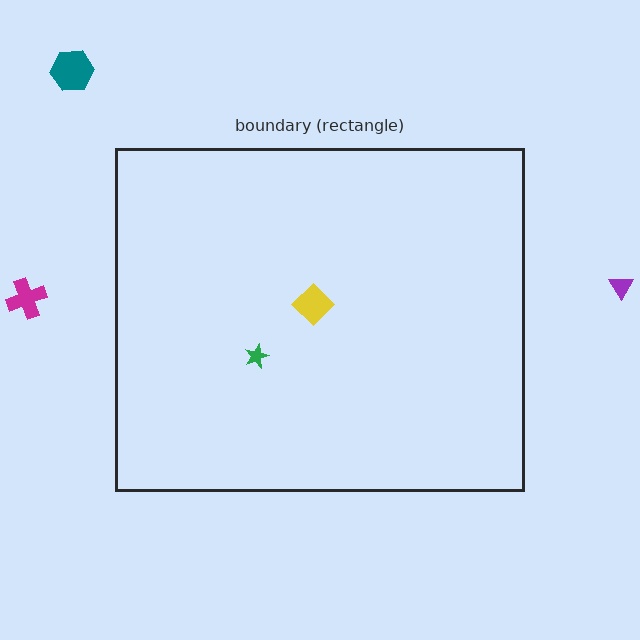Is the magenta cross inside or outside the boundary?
Outside.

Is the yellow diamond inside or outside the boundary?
Inside.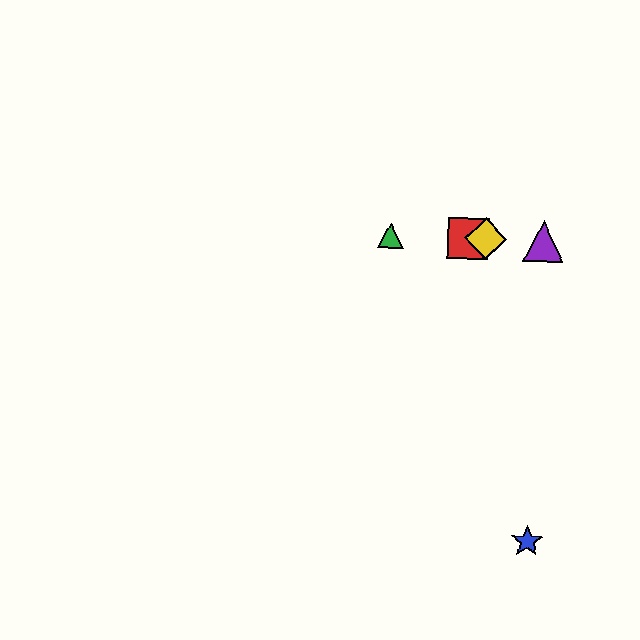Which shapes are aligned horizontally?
The red square, the green triangle, the yellow diamond, the purple triangle are aligned horizontally.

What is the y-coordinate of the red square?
The red square is at y≈238.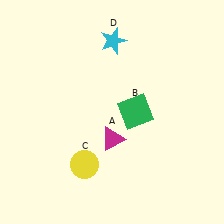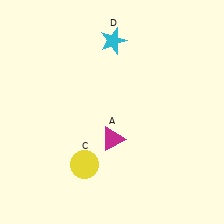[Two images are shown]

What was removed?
The green square (B) was removed in Image 2.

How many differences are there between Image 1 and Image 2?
There is 1 difference between the two images.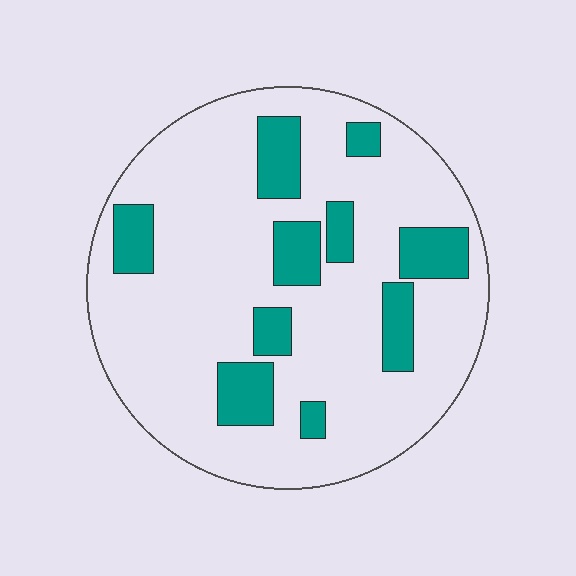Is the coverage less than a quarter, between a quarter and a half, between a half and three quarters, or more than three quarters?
Less than a quarter.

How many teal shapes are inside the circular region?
10.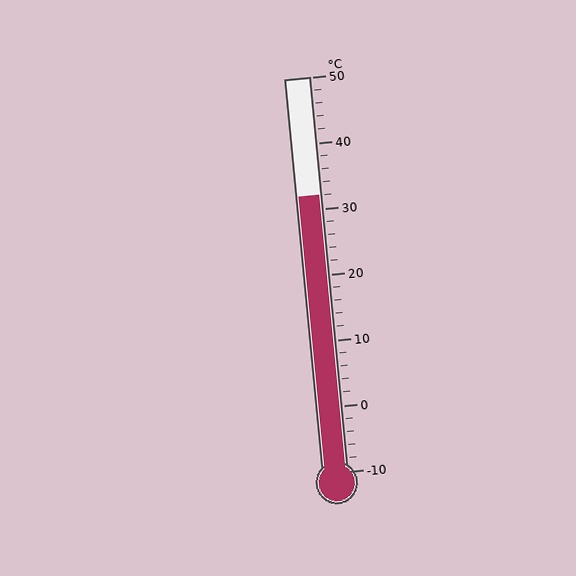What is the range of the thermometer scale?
The thermometer scale ranges from -10°C to 50°C.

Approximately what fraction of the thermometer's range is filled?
The thermometer is filled to approximately 70% of its range.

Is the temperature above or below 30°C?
The temperature is above 30°C.